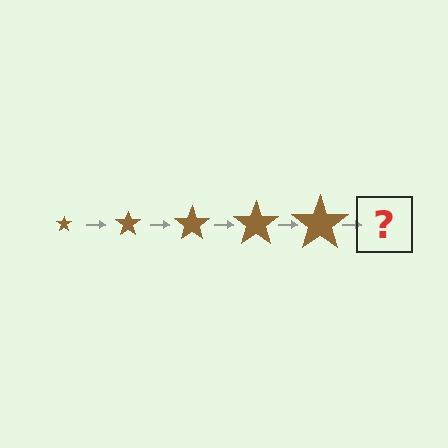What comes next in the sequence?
The next element should be a brown star, larger than the previous one.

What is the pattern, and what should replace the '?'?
The pattern is that the star gets progressively larger each step. The '?' should be a brown star, larger than the previous one.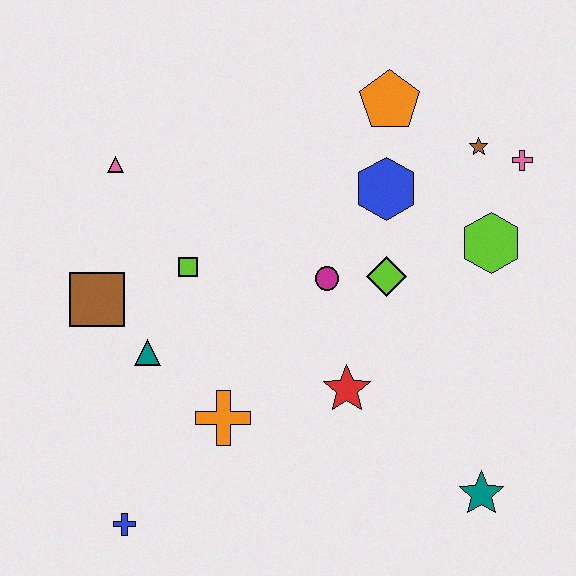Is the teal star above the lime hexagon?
No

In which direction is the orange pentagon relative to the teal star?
The orange pentagon is above the teal star.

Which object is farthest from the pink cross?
The blue cross is farthest from the pink cross.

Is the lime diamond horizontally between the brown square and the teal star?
Yes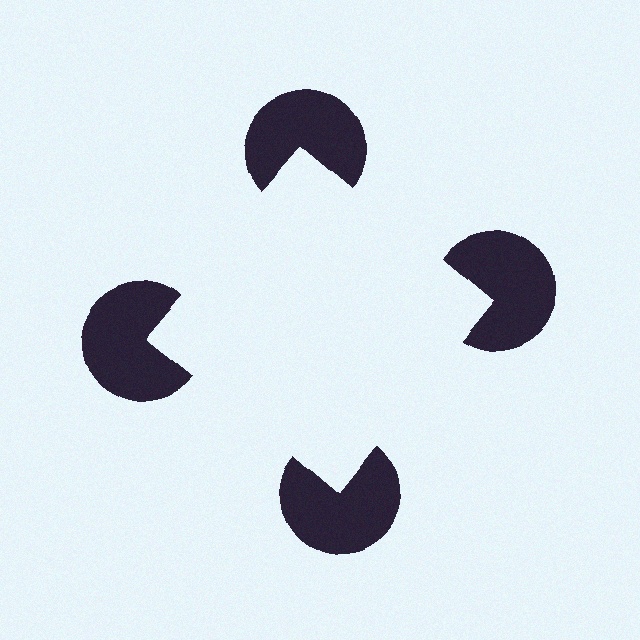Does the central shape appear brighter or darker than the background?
It typically appears slightly brighter than the background, even though no actual brightness change is drawn.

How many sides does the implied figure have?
4 sides.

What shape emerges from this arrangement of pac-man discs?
An illusory square — its edges are inferred from the aligned wedge cuts in the pac-man discs, not physically drawn.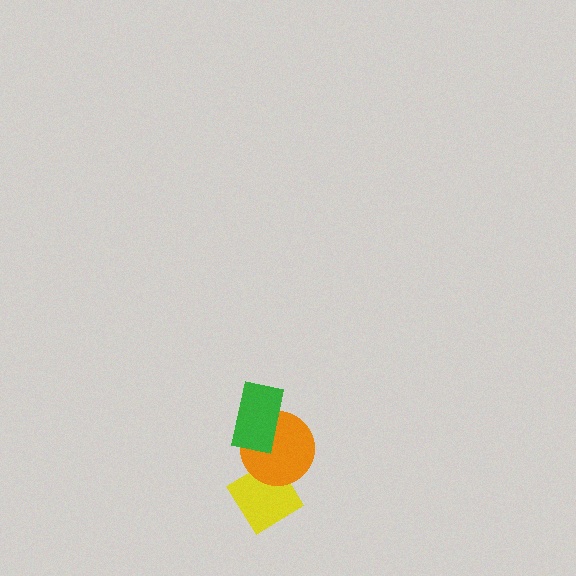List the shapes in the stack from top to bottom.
From top to bottom: the green rectangle, the orange circle, the yellow diamond.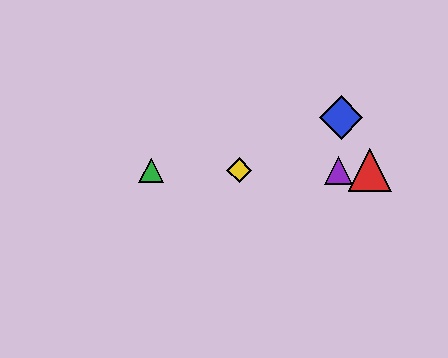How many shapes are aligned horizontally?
4 shapes (the red triangle, the green triangle, the yellow diamond, the purple triangle) are aligned horizontally.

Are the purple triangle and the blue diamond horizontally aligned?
No, the purple triangle is at y≈170 and the blue diamond is at y≈117.